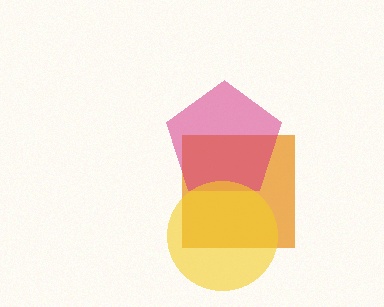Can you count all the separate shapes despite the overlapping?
Yes, there are 3 separate shapes.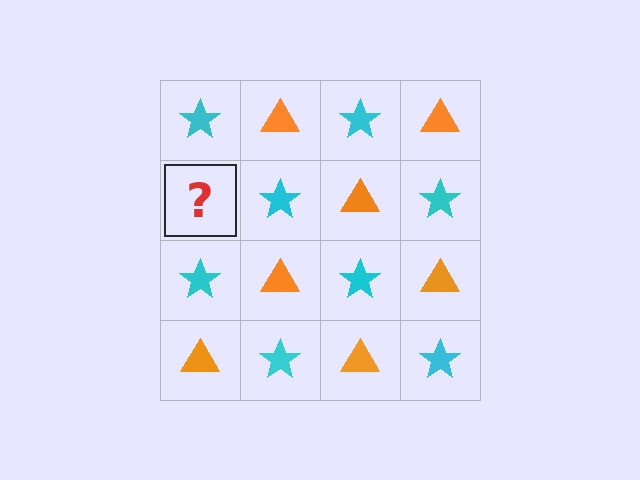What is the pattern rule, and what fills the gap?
The rule is that it alternates cyan star and orange triangle in a checkerboard pattern. The gap should be filled with an orange triangle.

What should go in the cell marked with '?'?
The missing cell should contain an orange triangle.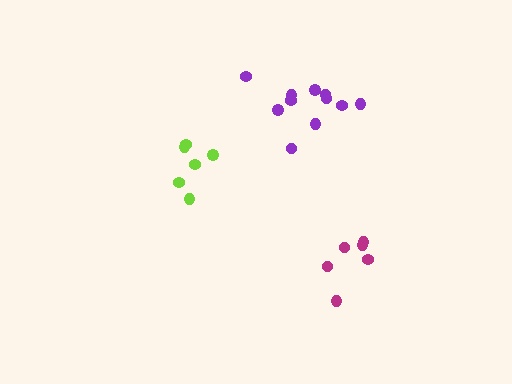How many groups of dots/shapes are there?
There are 3 groups.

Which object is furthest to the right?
The magenta cluster is rightmost.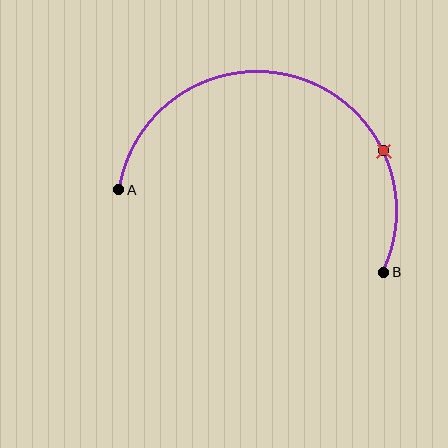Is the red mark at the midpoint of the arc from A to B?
No. The red mark lies on the arc but is closer to endpoint B. The arc midpoint would be at the point on the curve equidistant along the arc from both A and B.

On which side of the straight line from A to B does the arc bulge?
The arc bulges above the straight line connecting A and B.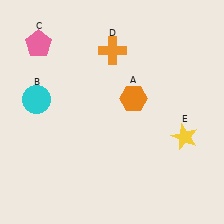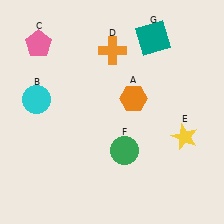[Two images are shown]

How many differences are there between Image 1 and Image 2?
There are 2 differences between the two images.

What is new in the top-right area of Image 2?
A teal square (G) was added in the top-right area of Image 2.